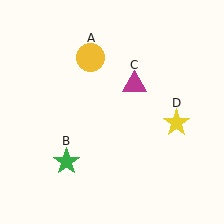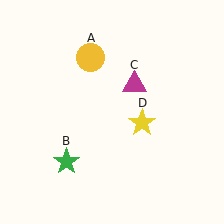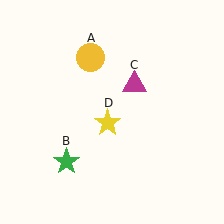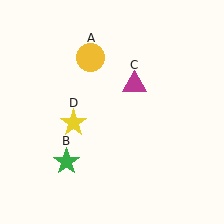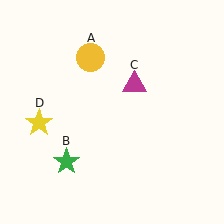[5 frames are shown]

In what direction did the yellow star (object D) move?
The yellow star (object D) moved left.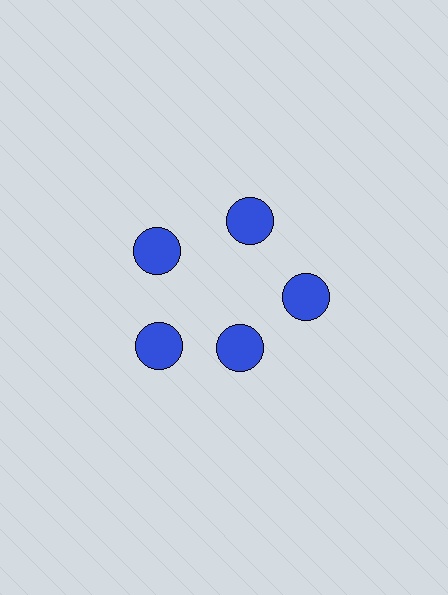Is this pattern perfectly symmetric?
No. The 5 blue circles are arranged in a ring, but one element near the 5 o'clock position is pulled inward toward the center, breaking the 5-fold rotational symmetry.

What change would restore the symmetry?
The symmetry would be restored by moving it outward, back onto the ring so that all 5 circles sit at equal angles and equal distance from the center.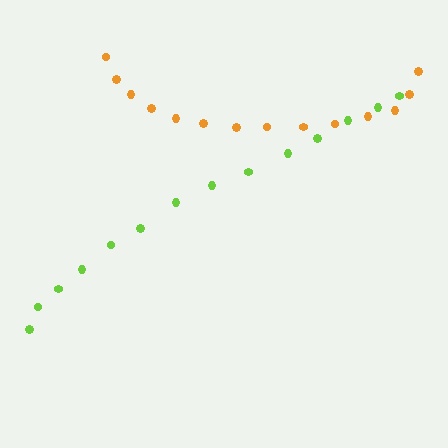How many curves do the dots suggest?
There are 2 distinct paths.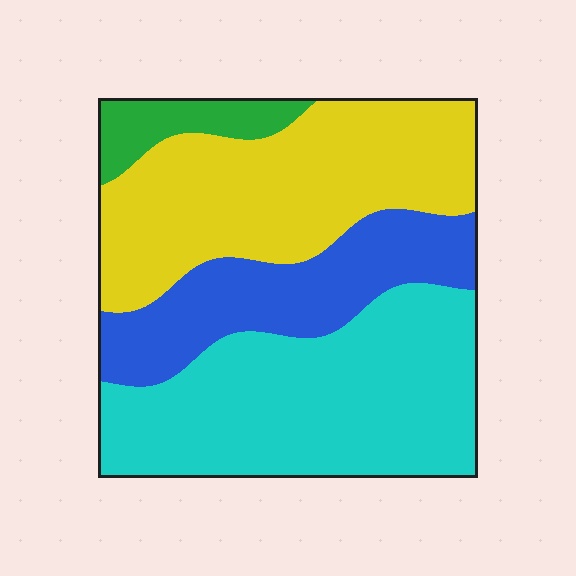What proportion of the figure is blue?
Blue takes up between a sixth and a third of the figure.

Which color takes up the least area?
Green, at roughly 5%.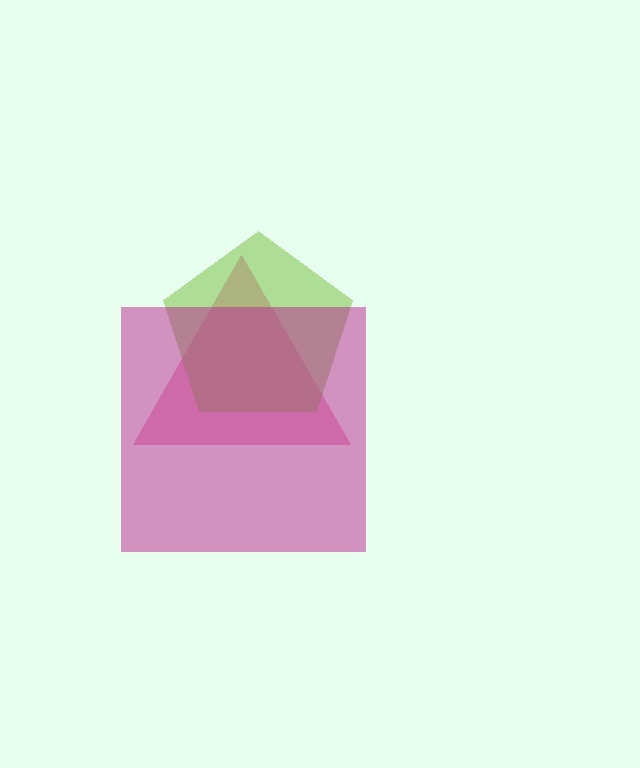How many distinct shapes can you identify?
There are 3 distinct shapes: a pink triangle, a lime pentagon, a magenta square.